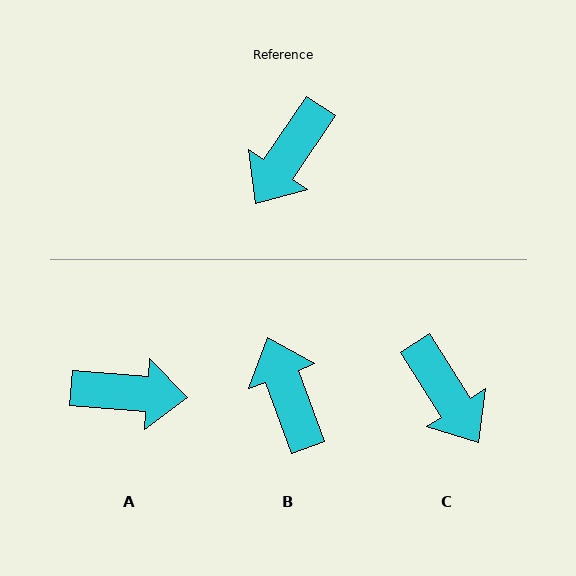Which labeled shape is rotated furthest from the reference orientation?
B, about 126 degrees away.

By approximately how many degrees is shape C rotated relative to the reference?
Approximately 67 degrees counter-clockwise.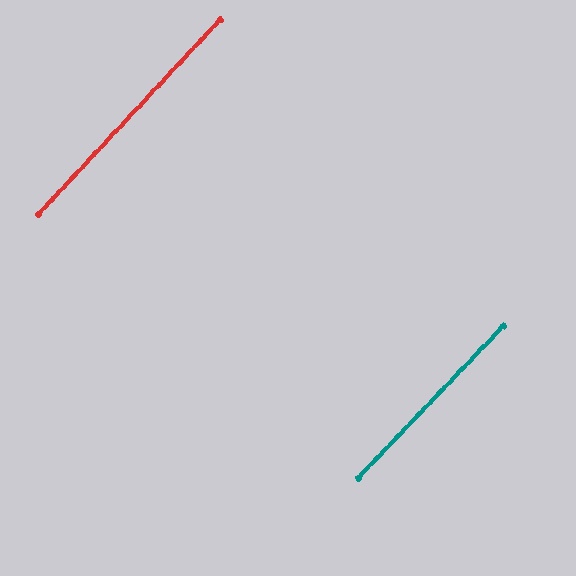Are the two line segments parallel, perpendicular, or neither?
Parallel — their directions differ by only 0.7°.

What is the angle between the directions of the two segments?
Approximately 1 degree.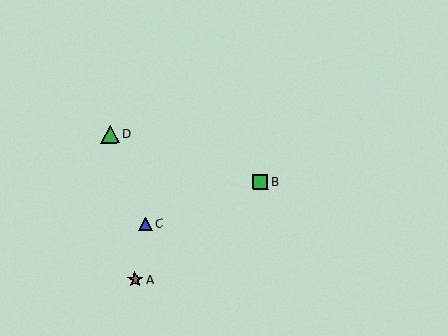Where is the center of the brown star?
The center of the brown star is at (135, 280).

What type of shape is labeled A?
Shape A is a brown star.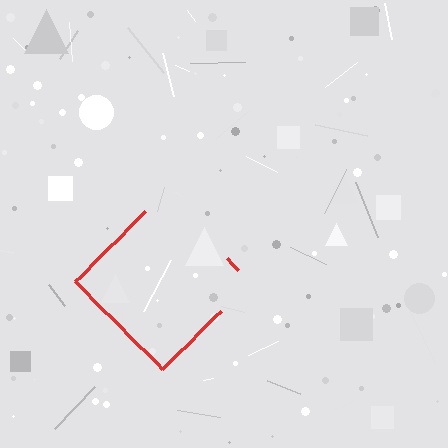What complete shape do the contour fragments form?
The contour fragments form a diamond.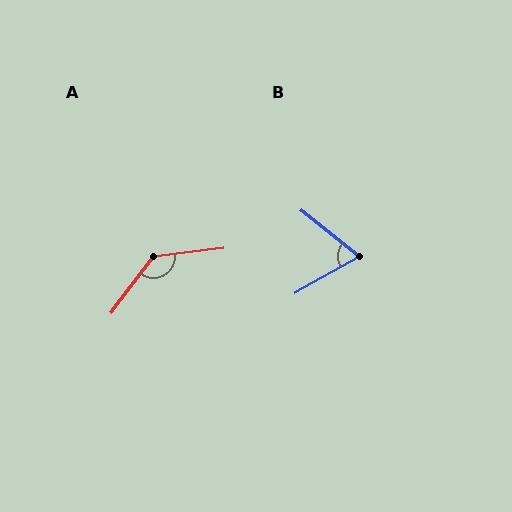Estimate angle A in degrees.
Approximately 134 degrees.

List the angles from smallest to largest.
B (68°), A (134°).